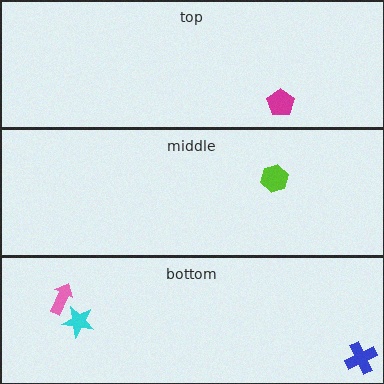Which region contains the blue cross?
The bottom region.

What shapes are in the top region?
The magenta pentagon.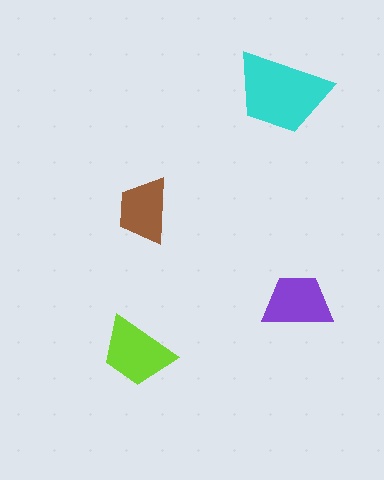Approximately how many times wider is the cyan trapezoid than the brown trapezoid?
About 1.5 times wider.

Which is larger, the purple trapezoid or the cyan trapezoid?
The cyan one.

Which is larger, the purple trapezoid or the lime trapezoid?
The lime one.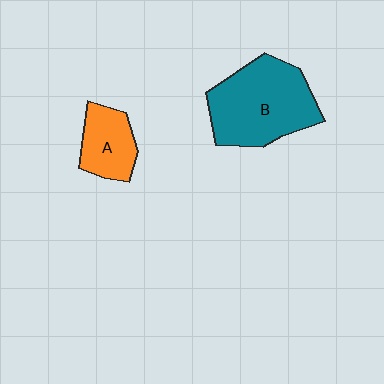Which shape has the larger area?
Shape B (teal).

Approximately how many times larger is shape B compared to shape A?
Approximately 2.1 times.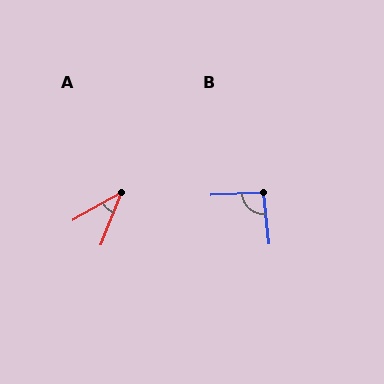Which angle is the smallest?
A, at approximately 39 degrees.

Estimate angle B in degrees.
Approximately 93 degrees.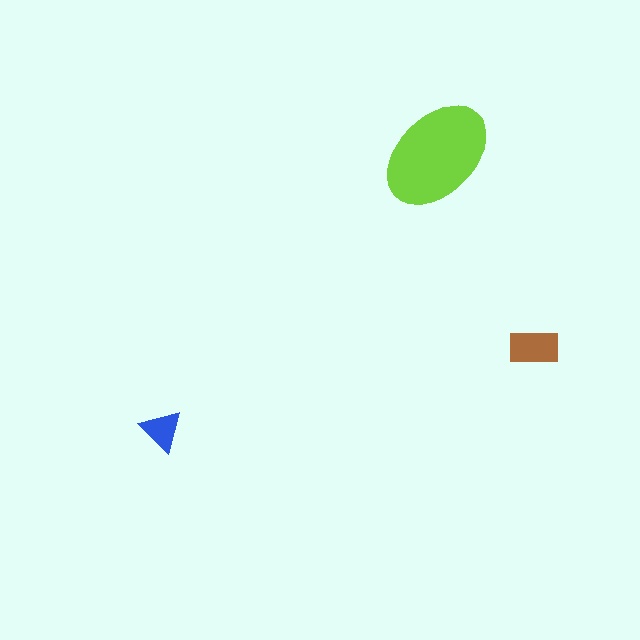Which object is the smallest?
The blue triangle.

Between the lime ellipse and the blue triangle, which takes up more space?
The lime ellipse.